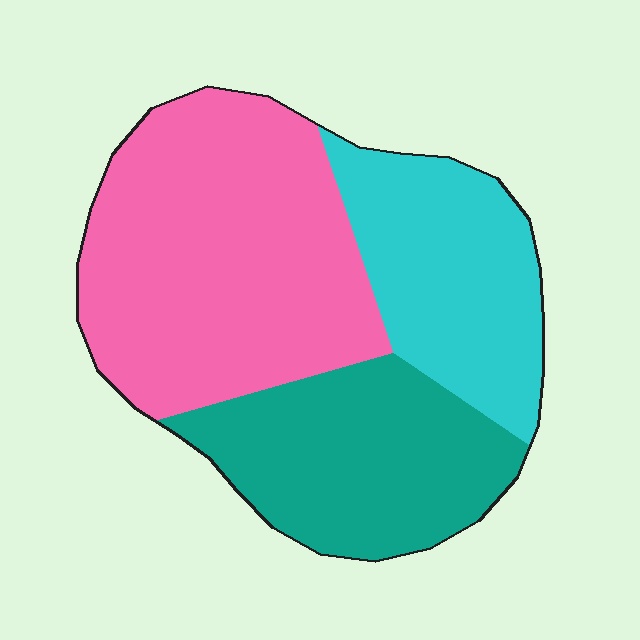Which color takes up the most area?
Pink, at roughly 45%.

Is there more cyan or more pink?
Pink.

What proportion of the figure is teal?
Teal takes up about one quarter (1/4) of the figure.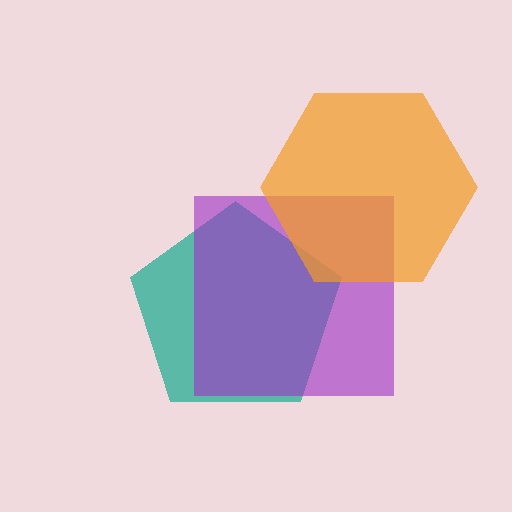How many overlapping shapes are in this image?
There are 3 overlapping shapes in the image.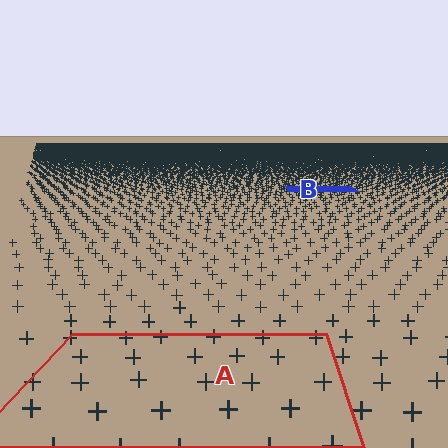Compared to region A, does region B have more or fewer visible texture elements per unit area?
Region B has more texture elements per unit area — they are packed more densely because it is farther away.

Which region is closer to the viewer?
Region A is closer. The texture elements there are larger and more spread out.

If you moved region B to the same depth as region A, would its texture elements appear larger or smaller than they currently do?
They would appear larger. At a closer depth, the same texture elements are projected at a bigger on-screen size.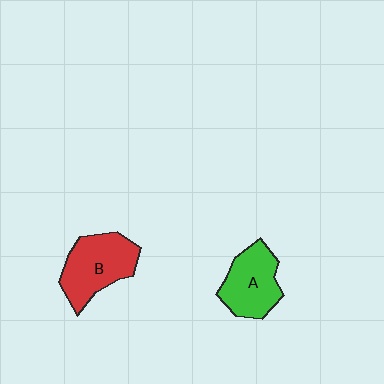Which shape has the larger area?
Shape B (red).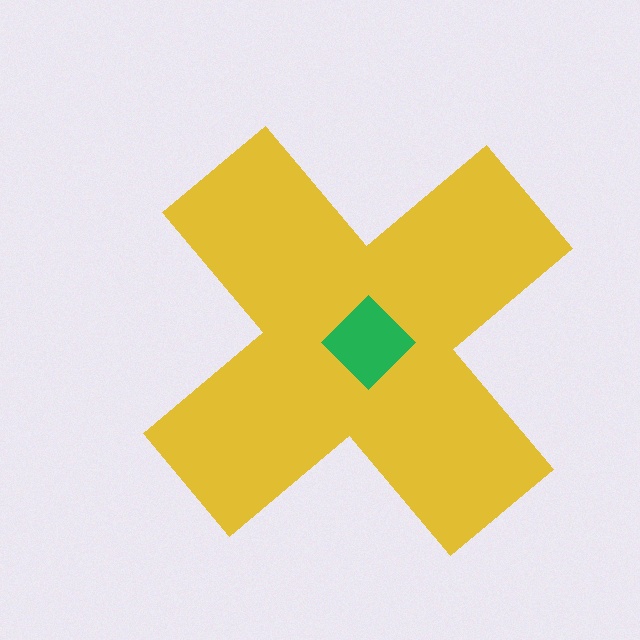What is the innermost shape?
The green diamond.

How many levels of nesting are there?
2.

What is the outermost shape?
The yellow cross.